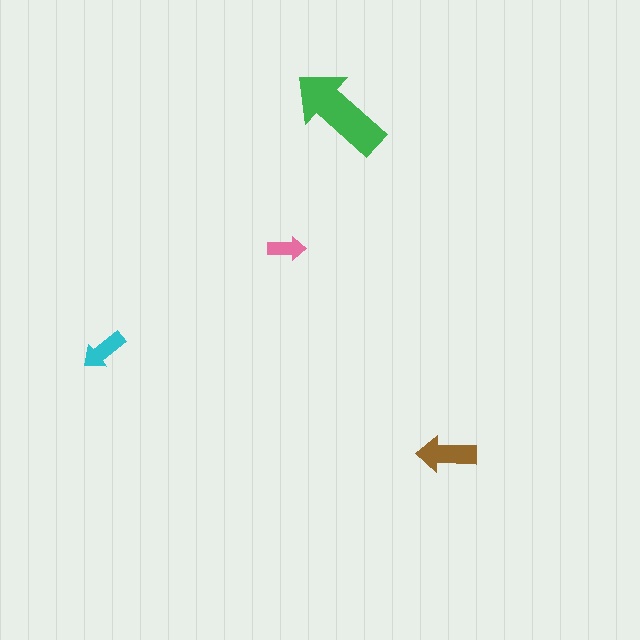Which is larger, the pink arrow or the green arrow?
The green one.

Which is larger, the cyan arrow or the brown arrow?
The brown one.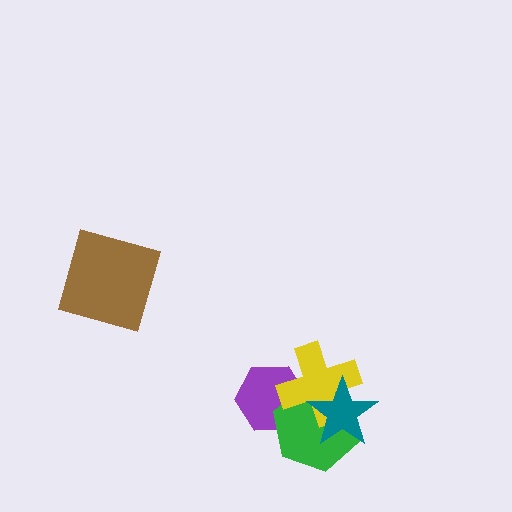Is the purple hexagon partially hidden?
Yes, it is partially covered by another shape.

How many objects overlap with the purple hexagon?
2 objects overlap with the purple hexagon.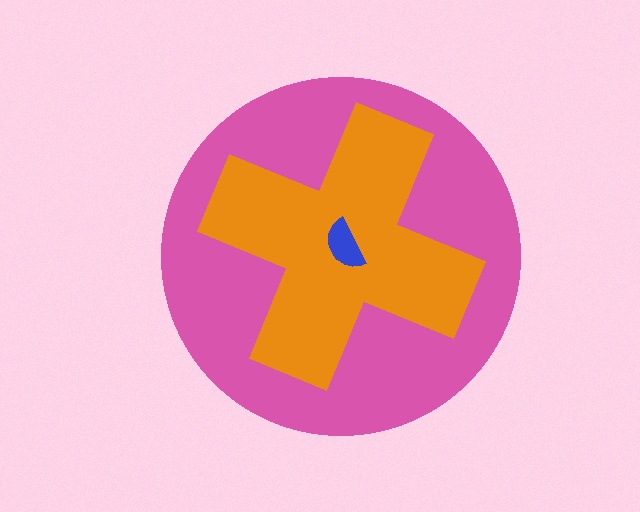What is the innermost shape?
The blue semicircle.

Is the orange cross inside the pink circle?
Yes.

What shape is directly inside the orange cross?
The blue semicircle.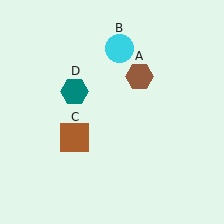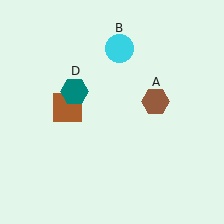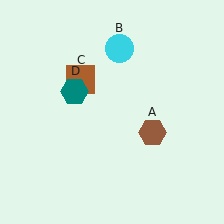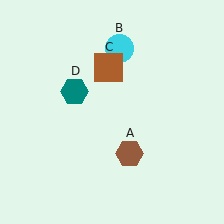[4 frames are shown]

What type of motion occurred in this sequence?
The brown hexagon (object A), brown square (object C) rotated clockwise around the center of the scene.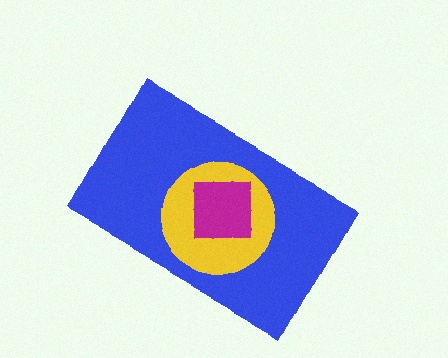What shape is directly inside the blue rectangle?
The yellow circle.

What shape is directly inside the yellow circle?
The magenta square.